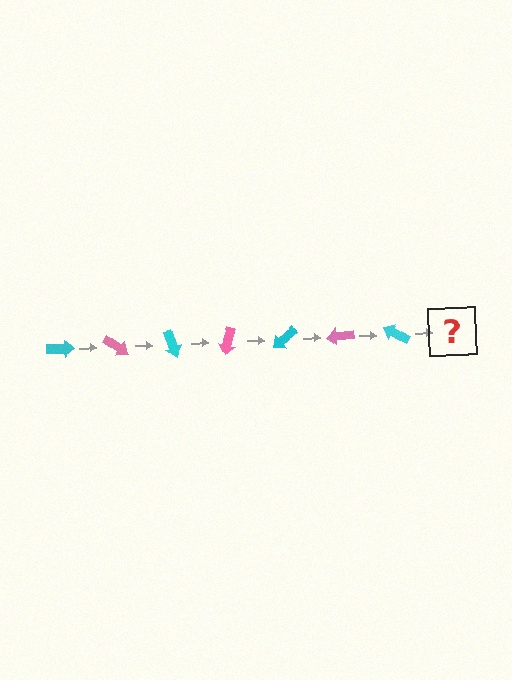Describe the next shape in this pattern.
It should be a pink arrow, rotated 245 degrees from the start.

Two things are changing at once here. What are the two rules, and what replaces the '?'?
The two rules are that it rotates 35 degrees each step and the color cycles through cyan and pink. The '?' should be a pink arrow, rotated 245 degrees from the start.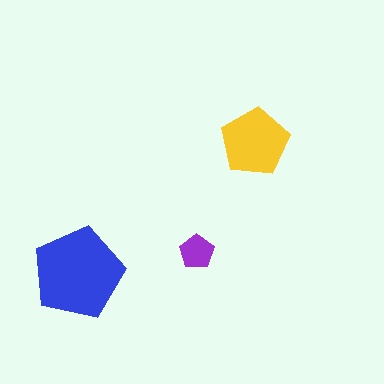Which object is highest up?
The yellow pentagon is topmost.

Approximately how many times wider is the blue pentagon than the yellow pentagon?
About 1.5 times wider.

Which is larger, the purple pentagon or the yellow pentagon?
The yellow one.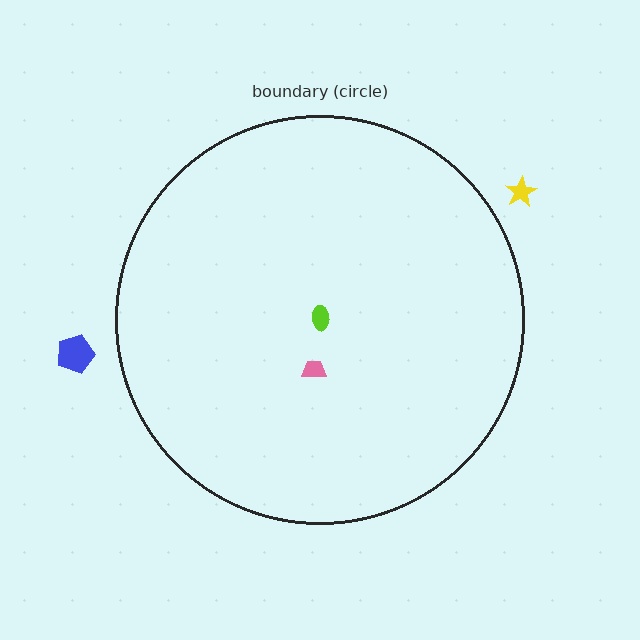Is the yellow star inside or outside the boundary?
Outside.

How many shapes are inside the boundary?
2 inside, 2 outside.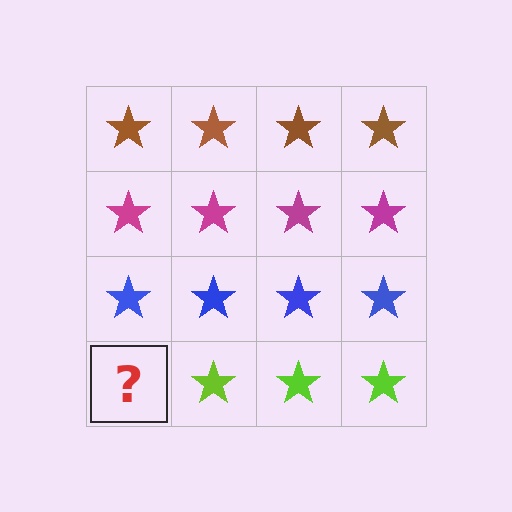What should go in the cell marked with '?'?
The missing cell should contain a lime star.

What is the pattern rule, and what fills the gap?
The rule is that each row has a consistent color. The gap should be filled with a lime star.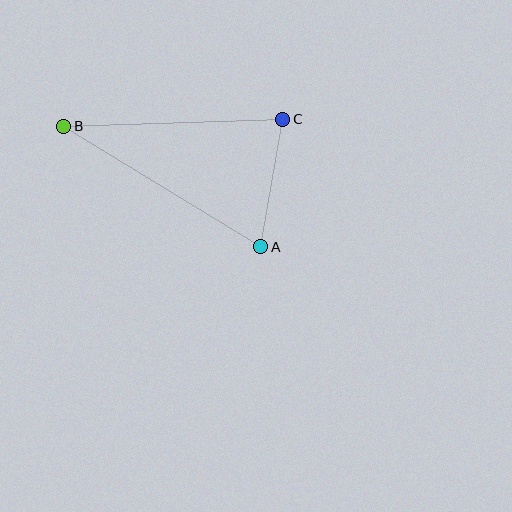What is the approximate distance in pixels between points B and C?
The distance between B and C is approximately 219 pixels.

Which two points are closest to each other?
Points A and C are closest to each other.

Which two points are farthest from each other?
Points A and B are farthest from each other.